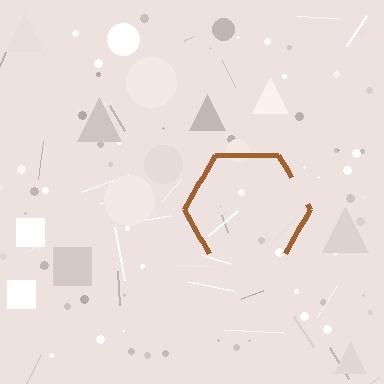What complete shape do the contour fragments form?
The contour fragments form a hexagon.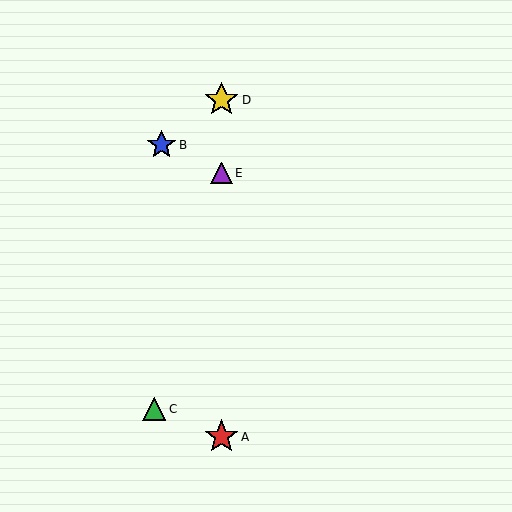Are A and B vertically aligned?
No, A is at x≈221 and B is at x≈162.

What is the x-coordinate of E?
Object E is at x≈221.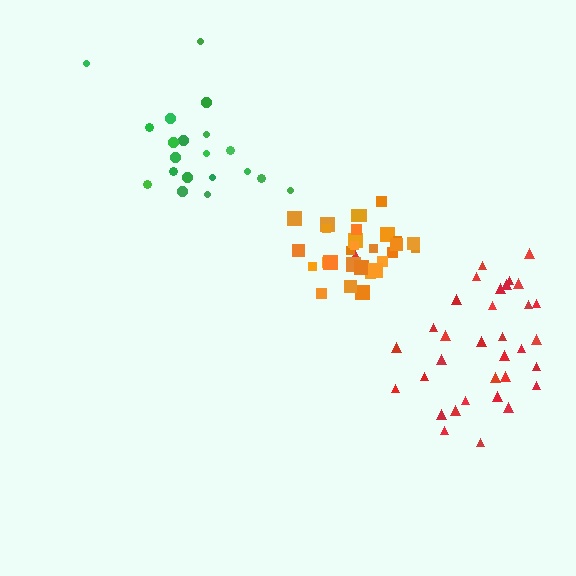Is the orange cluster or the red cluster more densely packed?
Orange.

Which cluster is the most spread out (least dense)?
Green.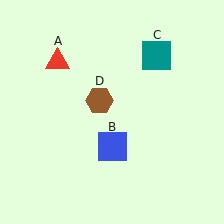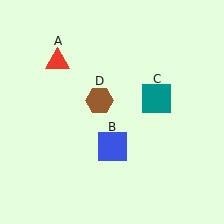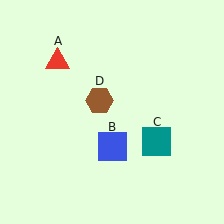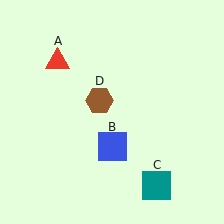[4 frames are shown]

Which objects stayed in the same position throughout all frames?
Red triangle (object A) and blue square (object B) and brown hexagon (object D) remained stationary.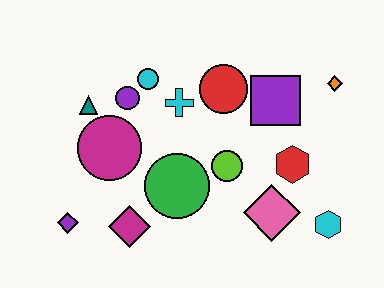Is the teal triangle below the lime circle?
No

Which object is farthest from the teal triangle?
The cyan hexagon is farthest from the teal triangle.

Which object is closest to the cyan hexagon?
The pink diamond is closest to the cyan hexagon.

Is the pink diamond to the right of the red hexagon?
No